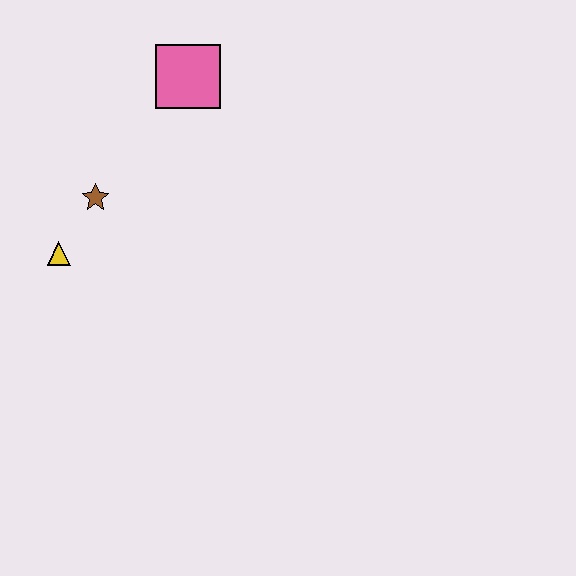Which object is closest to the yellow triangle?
The brown star is closest to the yellow triangle.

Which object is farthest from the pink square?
The yellow triangle is farthest from the pink square.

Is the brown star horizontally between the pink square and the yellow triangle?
Yes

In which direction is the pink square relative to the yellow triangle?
The pink square is above the yellow triangle.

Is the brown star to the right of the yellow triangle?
Yes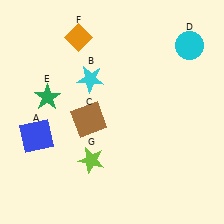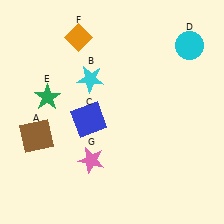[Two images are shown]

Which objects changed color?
A changed from blue to brown. C changed from brown to blue. G changed from lime to pink.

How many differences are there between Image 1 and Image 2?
There are 3 differences between the two images.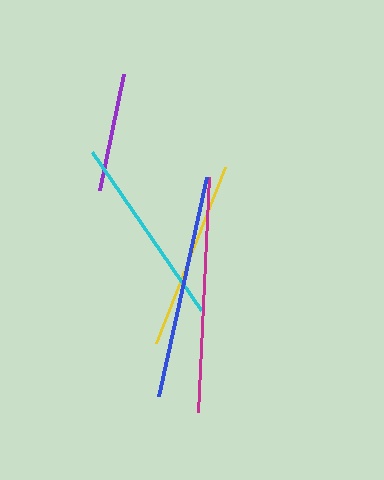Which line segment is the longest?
The magenta line is the longest at approximately 236 pixels.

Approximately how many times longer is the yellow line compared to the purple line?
The yellow line is approximately 1.6 times the length of the purple line.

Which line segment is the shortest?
The purple line is the shortest at approximately 119 pixels.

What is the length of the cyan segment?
The cyan segment is approximately 192 pixels long.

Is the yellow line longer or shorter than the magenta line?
The magenta line is longer than the yellow line.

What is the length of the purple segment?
The purple segment is approximately 119 pixels long.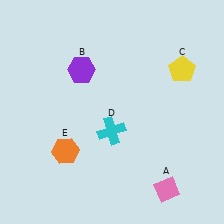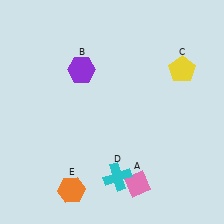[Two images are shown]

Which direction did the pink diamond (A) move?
The pink diamond (A) moved left.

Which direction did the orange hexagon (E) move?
The orange hexagon (E) moved down.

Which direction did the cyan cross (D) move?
The cyan cross (D) moved down.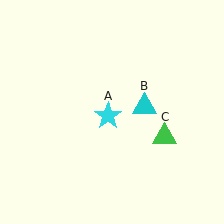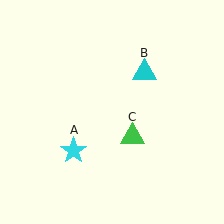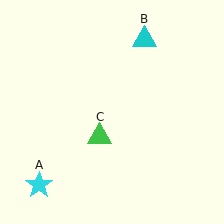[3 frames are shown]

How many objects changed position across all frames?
3 objects changed position: cyan star (object A), cyan triangle (object B), green triangle (object C).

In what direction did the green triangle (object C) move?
The green triangle (object C) moved left.